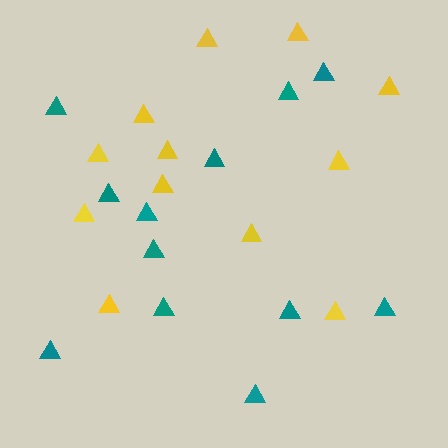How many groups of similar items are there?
There are 2 groups: one group of yellow triangles (12) and one group of teal triangles (12).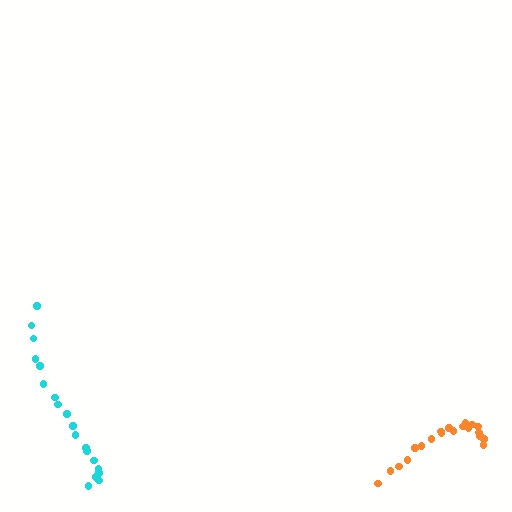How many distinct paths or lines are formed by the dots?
There are 2 distinct paths.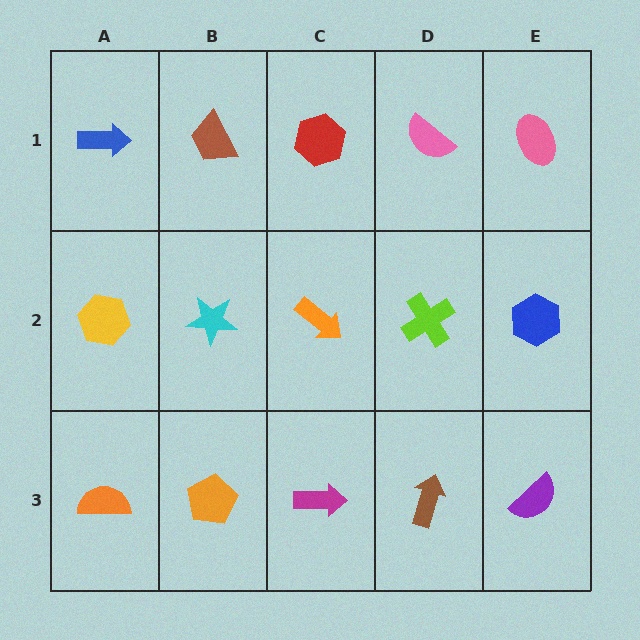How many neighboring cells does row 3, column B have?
3.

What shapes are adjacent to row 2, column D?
A pink semicircle (row 1, column D), a brown arrow (row 3, column D), an orange arrow (row 2, column C), a blue hexagon (row 2, column E).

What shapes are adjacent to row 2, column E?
A pink ellipse (row 1, column E), a purple semicircle (row 3, column E), a lime cross (row 2, column D).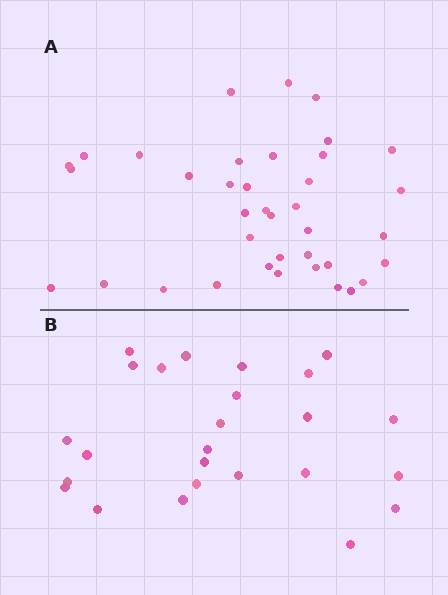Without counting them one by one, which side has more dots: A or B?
Region A (the top region) has more dots.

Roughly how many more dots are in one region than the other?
Region A has approximately 15 more dots than region B.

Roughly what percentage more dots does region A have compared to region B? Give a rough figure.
About 50% more.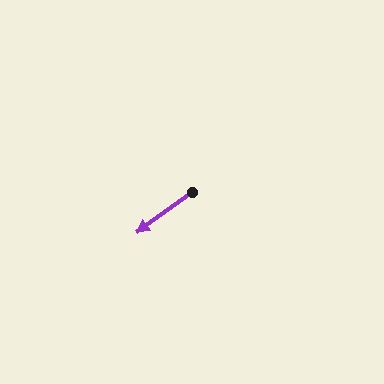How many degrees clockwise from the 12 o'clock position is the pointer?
Approximately 234 degrees.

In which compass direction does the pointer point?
Southwest.